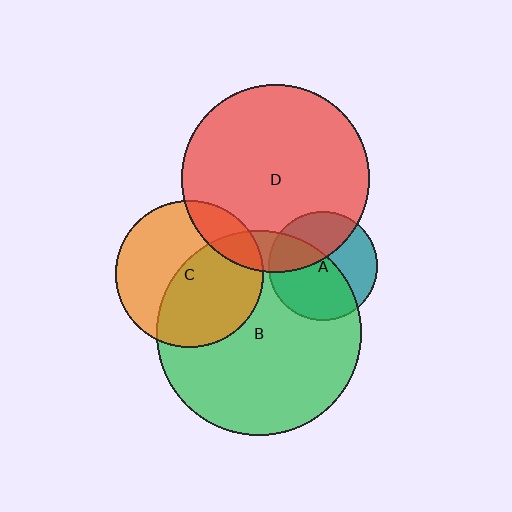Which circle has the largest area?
Circle B (green).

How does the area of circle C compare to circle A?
Approximately 1.8 times.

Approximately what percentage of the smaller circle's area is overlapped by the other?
Approximately 10%.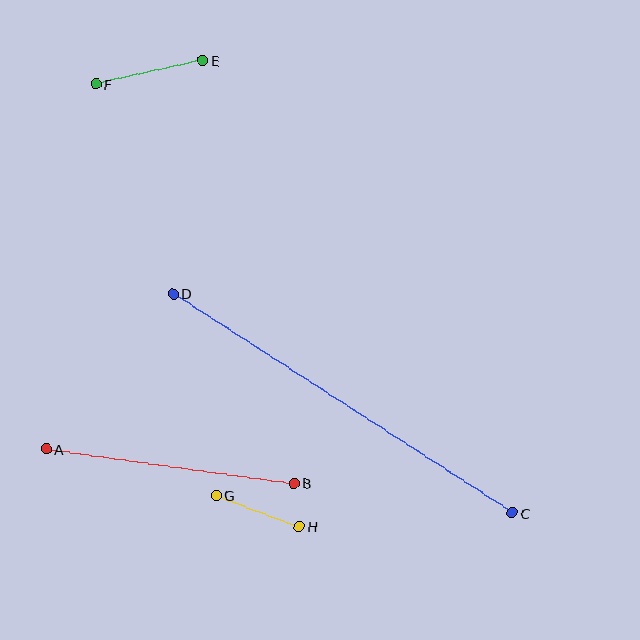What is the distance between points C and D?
The distance is approximately 404 pixels.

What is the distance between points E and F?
The distance is approximately 110 pixels.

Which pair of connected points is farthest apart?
Points C and D are farthest apart.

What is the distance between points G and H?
The distance is approximately 89 pixels.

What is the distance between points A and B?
The distance is approximately 250 pixels.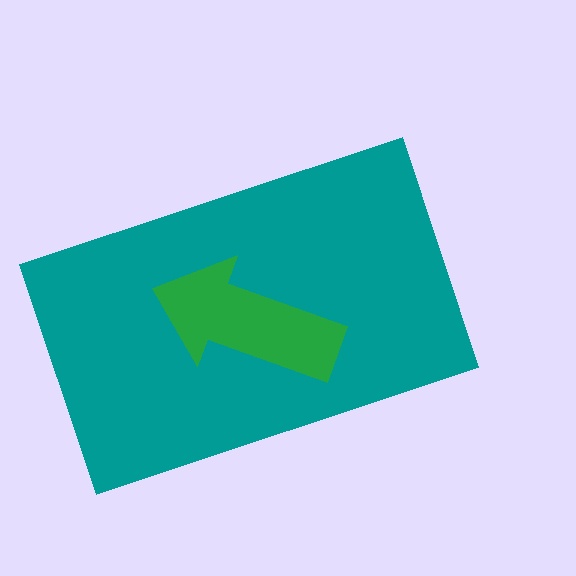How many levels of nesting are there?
2.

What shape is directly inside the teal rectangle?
The green arrow.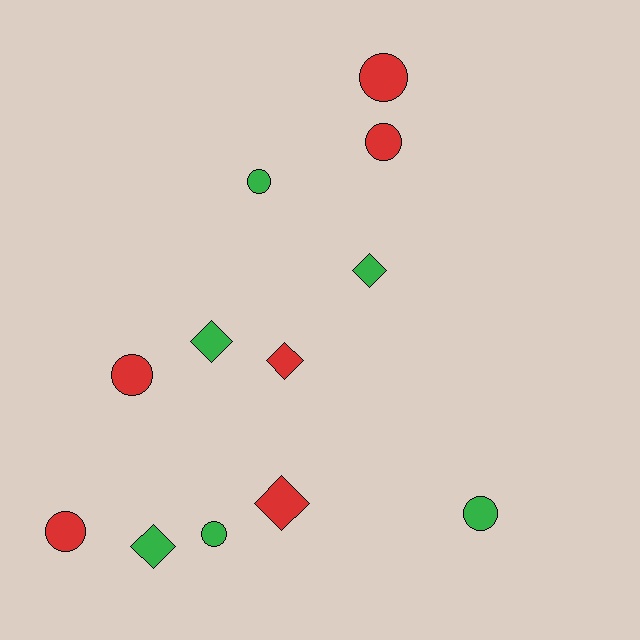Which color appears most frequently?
Green, with 6 objects.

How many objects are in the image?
There are 12 objects.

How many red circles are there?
There are 4 red circles.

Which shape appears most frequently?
Circle, with 7 objects.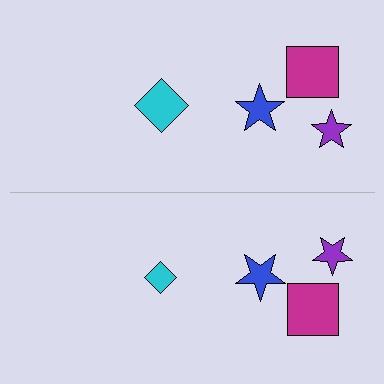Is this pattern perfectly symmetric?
No, the pattern is not perfectly symmetric. The cyan diamond on the bottom side has a different size than its mirror counterpart.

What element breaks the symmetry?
The cyan diamond on the bottom side has a different size than its mirror counterpart.